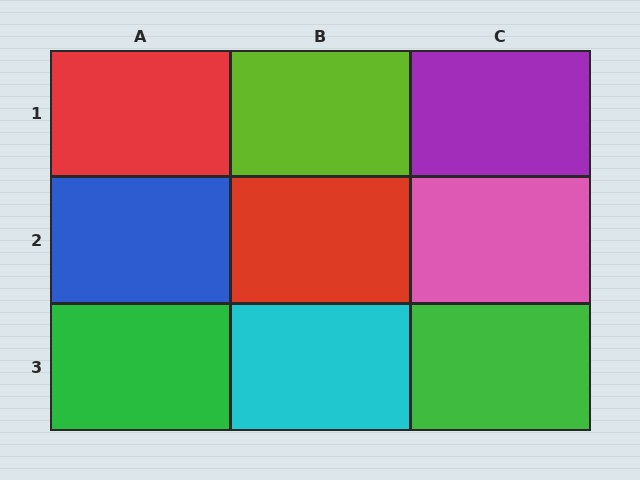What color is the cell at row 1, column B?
Lime.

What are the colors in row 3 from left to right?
Green, cyan, green.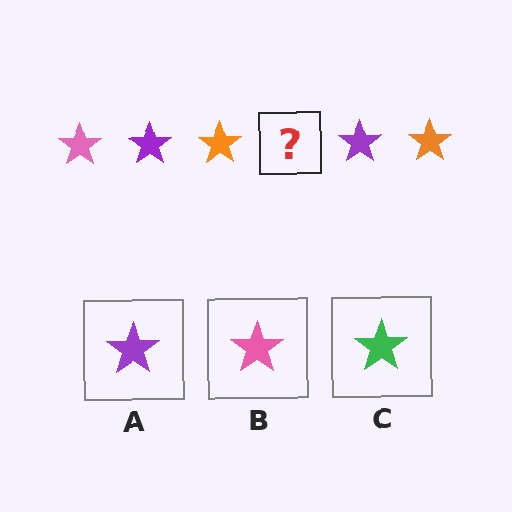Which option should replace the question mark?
Option B.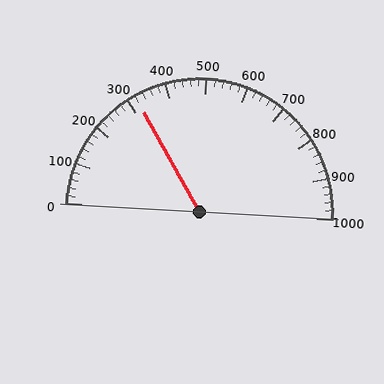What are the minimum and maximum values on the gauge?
The gauge ranges from 0 to 1000.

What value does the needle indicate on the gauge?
The needle indicates approximately 320.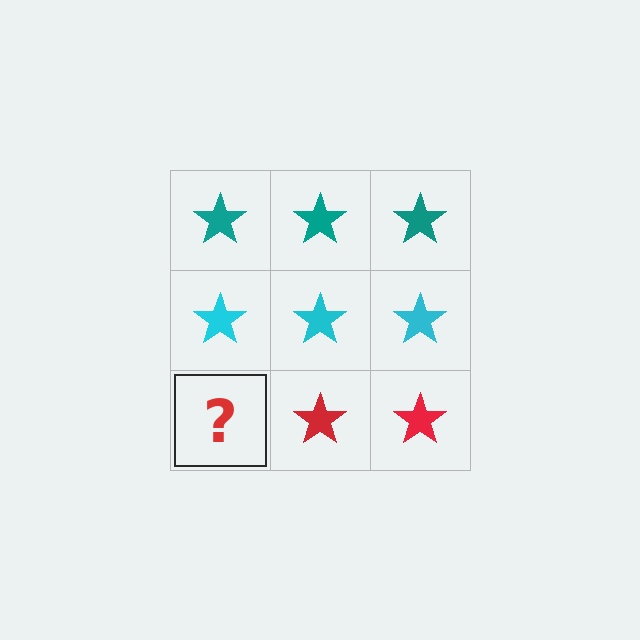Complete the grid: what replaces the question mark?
The question mark should be replaced with a red star.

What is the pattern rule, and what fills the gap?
The rule is that each row has a consistent color. The gap should be filled with a red star.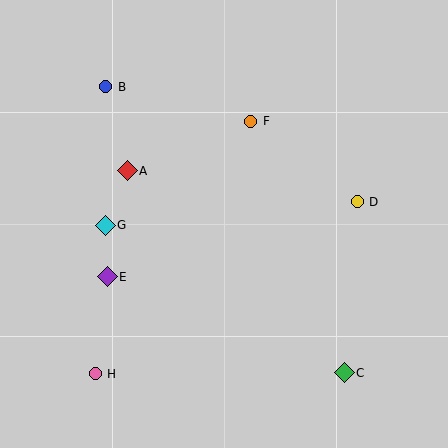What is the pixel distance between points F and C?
The distance between F and C is 269 pixels.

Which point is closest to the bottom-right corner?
Point C is closest to the bottom-right corner.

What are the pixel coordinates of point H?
Point H is at (95, 374).